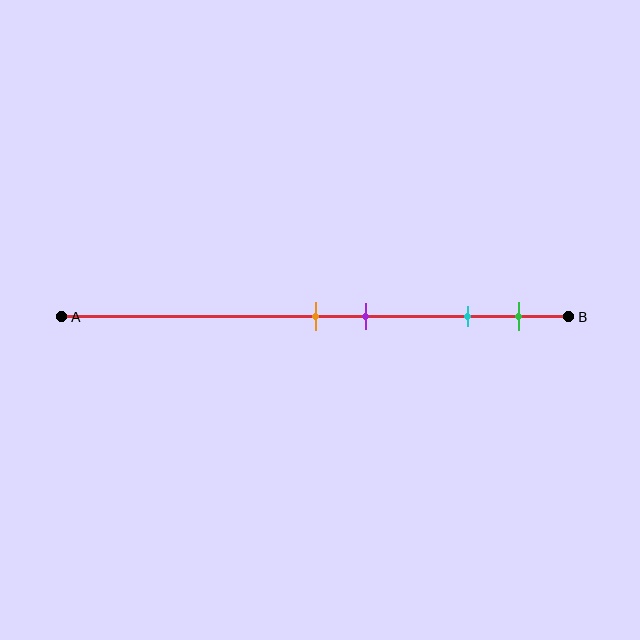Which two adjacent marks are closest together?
The orange and purple marks are the closest adjacent pair.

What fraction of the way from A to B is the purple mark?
The purple mark is approximately 60% (0.6) of the way from A to B.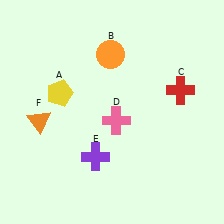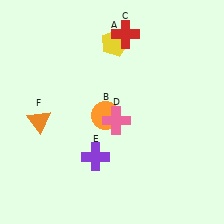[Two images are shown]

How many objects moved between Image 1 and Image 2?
3 objects moved between the two images.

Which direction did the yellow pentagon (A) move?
The yellow pentagon (A) moved right.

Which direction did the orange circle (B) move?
The orange circle (B) moved down.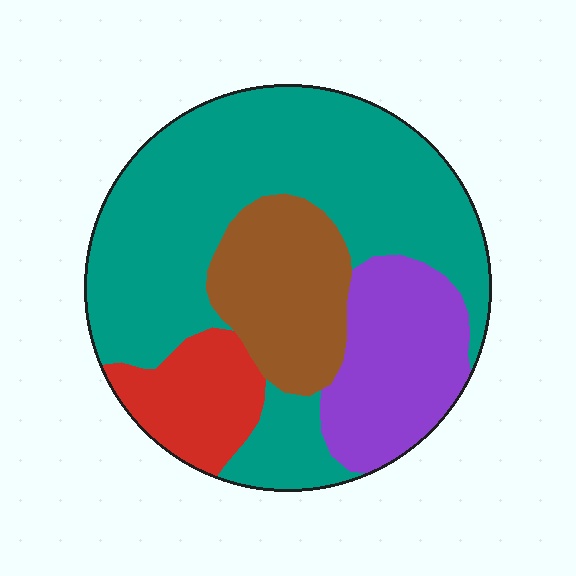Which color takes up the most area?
Teal, at roughly 55%.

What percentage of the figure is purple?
Purple covers about 20% of the figure.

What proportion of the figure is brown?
Brown takes up about one sixth (1/6) of the figure.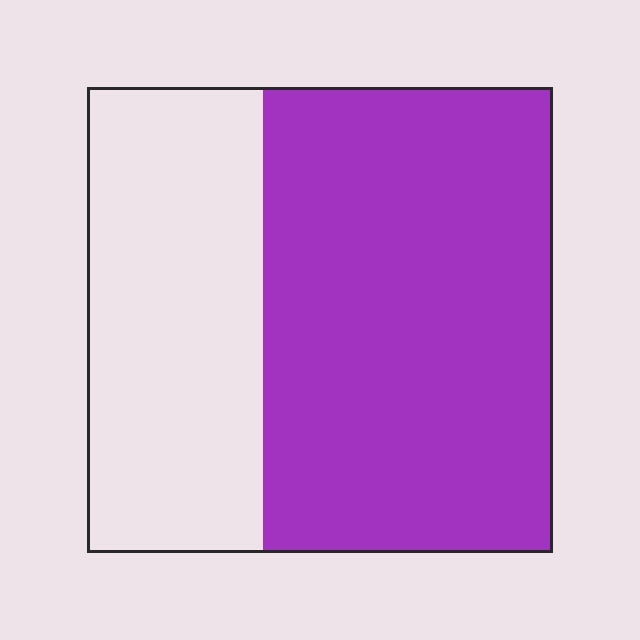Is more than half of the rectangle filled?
Yes.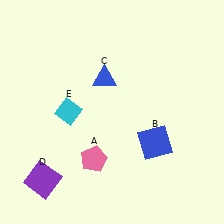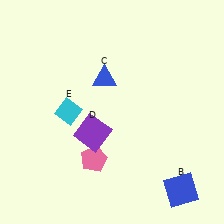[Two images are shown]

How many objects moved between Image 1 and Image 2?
2 objects moved between the two images.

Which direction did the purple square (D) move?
The purple square (D) moved right.